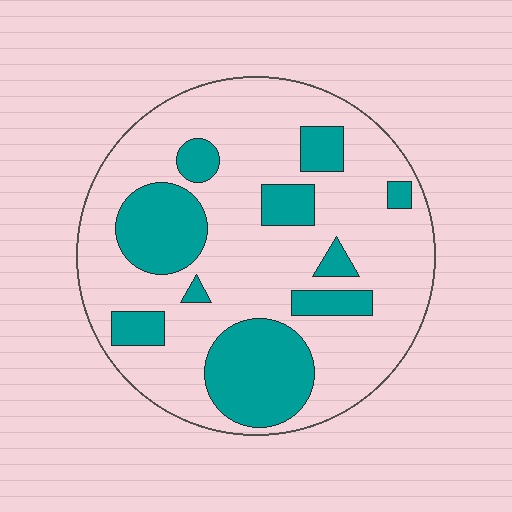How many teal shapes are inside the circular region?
10.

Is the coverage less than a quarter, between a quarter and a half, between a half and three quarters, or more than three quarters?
Between a quarter and a half.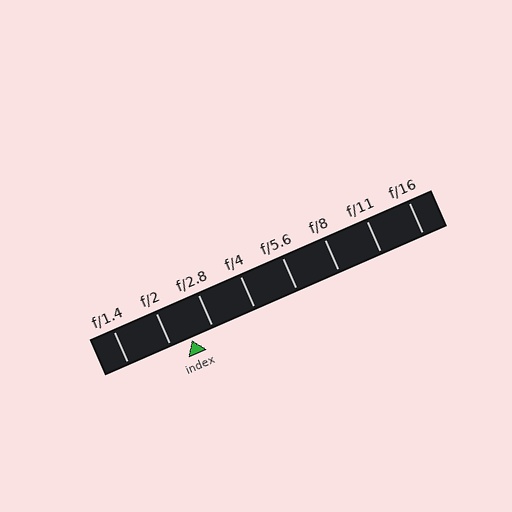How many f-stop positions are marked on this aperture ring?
There are 8 f-stop positions marked.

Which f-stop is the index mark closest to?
The index mark is closest to f/2.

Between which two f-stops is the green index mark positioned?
The index mark is between f/2 and f/2.8.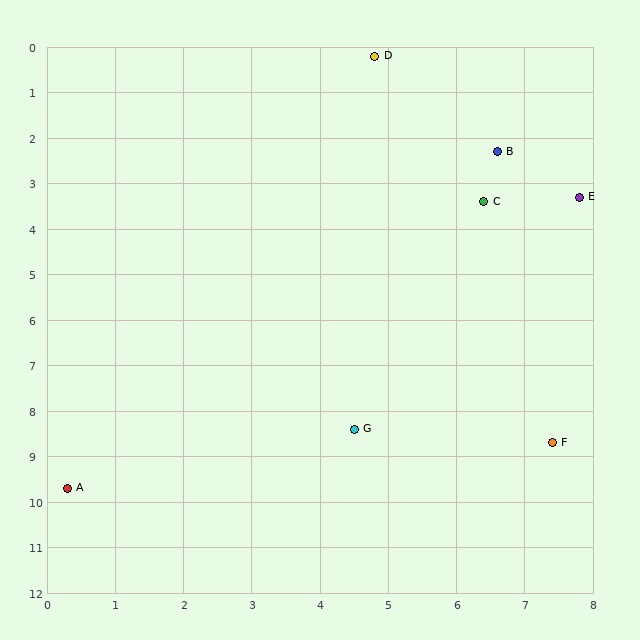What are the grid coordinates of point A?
Point A is at approximately (0.3, 9.7).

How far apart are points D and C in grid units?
Points D and C are about 3.6 grid units apart.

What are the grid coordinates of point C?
Point C is at approximately (6.4, 3.4).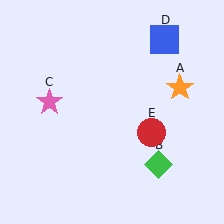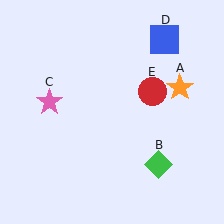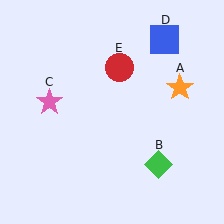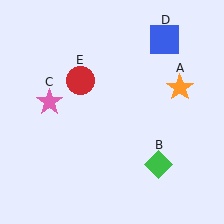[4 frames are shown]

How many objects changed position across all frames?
1 object changed position: red circle (object E).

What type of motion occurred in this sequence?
The red circle (object E) rotated counterclockwise around the center of the scene.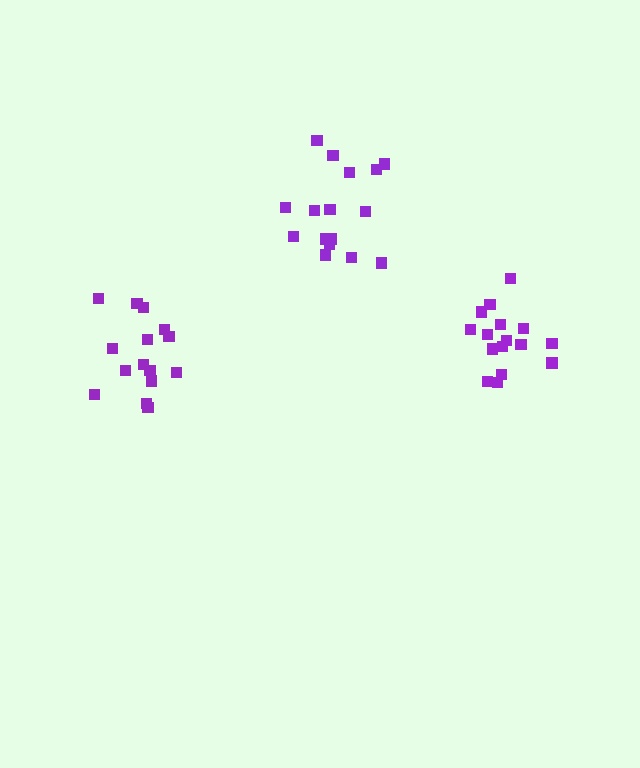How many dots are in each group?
Group 1: 16 dots, Group 2: 16 dots, Group 3: 15 dots (47 total).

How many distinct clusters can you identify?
There are 3 distinct clusters.